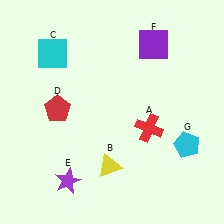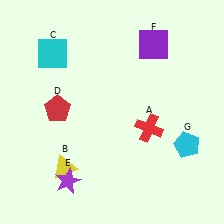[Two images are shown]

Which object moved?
The yellow triangle (B) moved left.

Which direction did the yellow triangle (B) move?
The yellow triangle (B) moved left.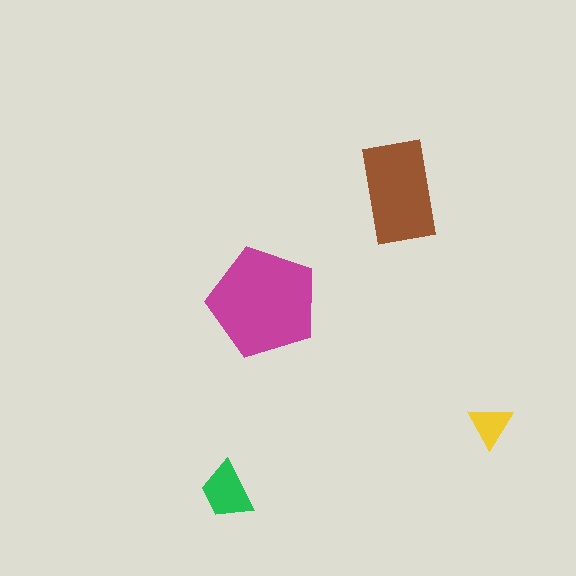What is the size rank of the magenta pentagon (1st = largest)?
1st.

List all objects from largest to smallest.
The magenta pentagon, the brown rectangle, the green trapezoid, the yellow triangle.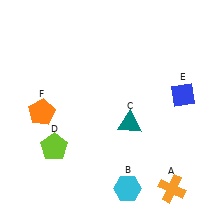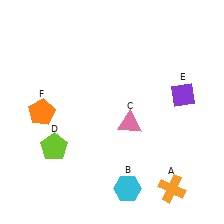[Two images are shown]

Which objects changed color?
C changed from teal to pink. E changed from blue to purple.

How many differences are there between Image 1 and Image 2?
There are 2 differences between the two images.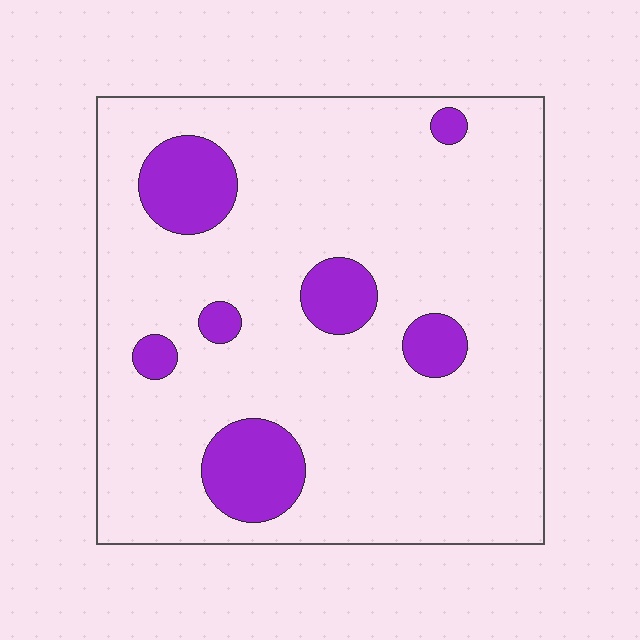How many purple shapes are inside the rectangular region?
7.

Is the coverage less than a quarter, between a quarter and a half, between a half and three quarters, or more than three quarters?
Less than a quarter.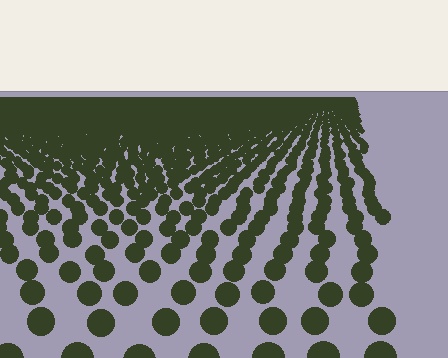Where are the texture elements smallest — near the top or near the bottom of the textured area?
Near the top.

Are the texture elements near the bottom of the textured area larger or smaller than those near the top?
Larger. Near the bottom, elements are closer to the viewer and appear at a bigger on-screen size.